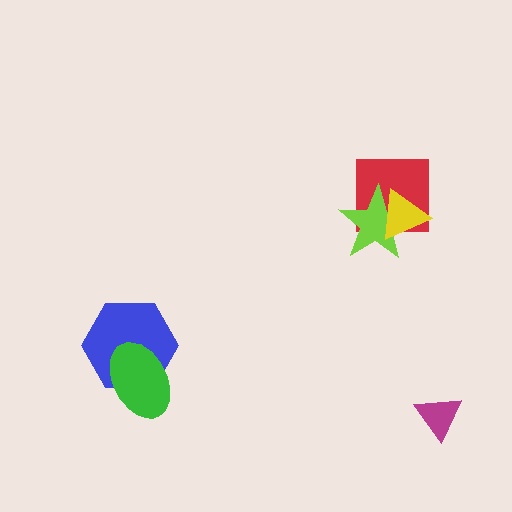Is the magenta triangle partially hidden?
No, no other shape covers it.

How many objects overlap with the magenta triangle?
0 objects overlap with the magenta triangle.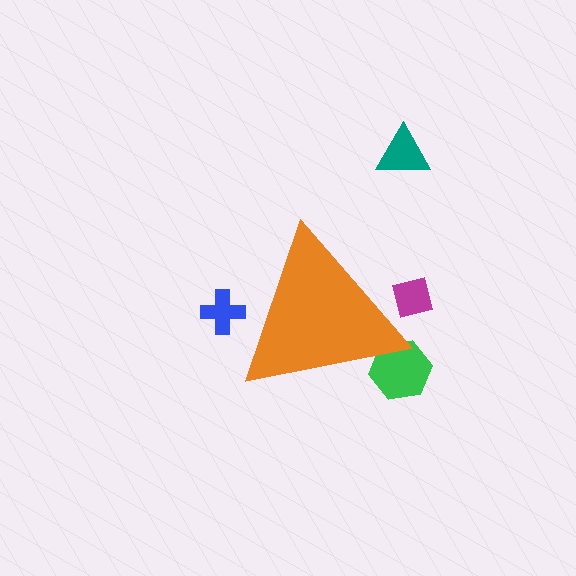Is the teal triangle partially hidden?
No, the teal triangle is fully visible.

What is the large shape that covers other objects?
An orange triangle.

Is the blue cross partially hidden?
Yes, the blue cross is partially hidden behind the orange triangle.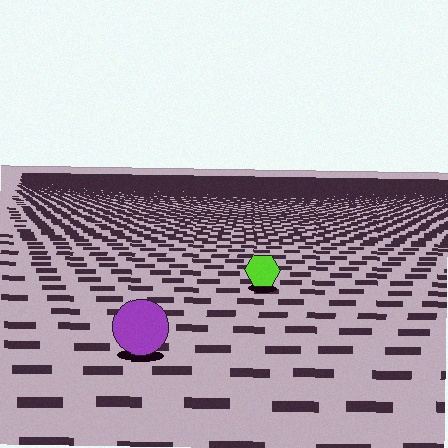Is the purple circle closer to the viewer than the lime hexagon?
Yes. The purple circle is closer — you can tell from the texture gradient: the ground texture is coarser near it.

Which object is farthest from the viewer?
The lime hexagon is farthest from the viewer. It appears smaller and the ground texture around it is denser.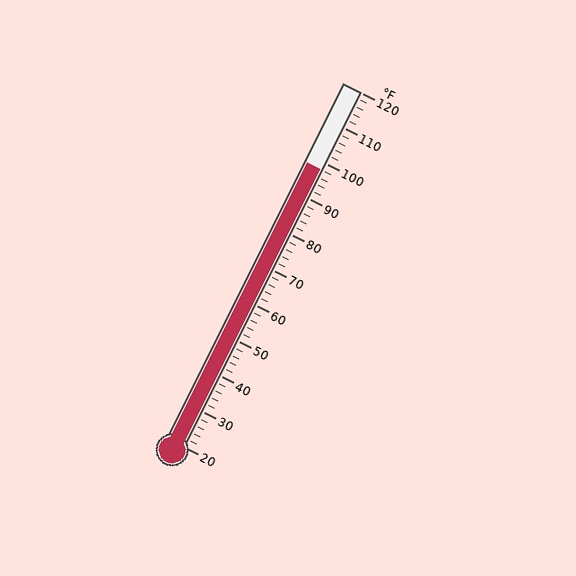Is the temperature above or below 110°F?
The temperature is below 110°F.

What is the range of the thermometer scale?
The thermometer scale ranges from 20°F to 120°F.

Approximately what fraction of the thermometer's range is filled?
The thermometer is filled to approximately 80% of its range.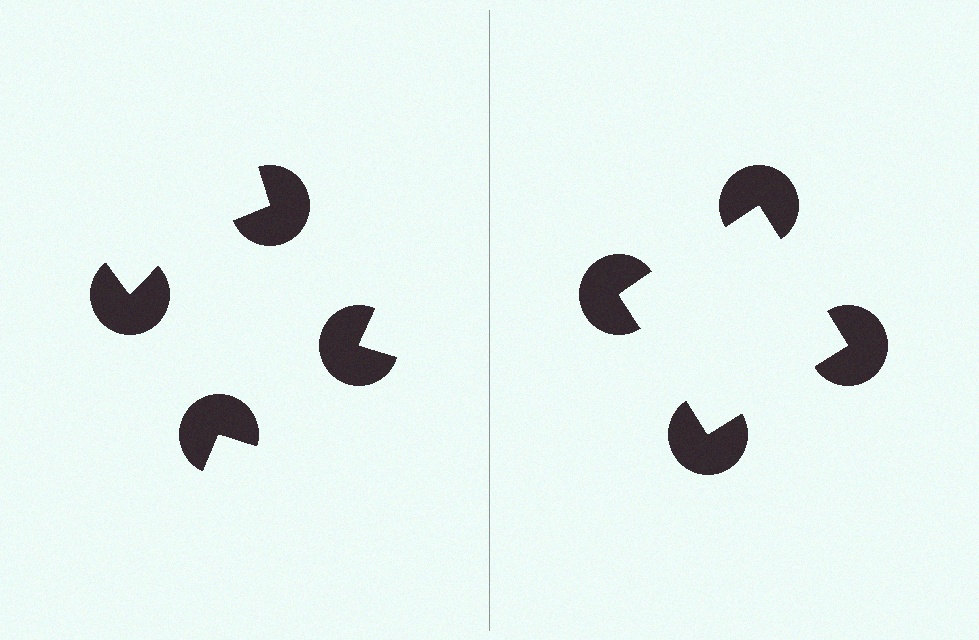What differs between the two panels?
The pac-man discs are positioned identically on both sides; only the wedge orientations differ. On the right they align to a square; on the left they are misaligned.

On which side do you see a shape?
An illusory square appears on the right side. On the left side the wedge cuts are rotated, so no coherent shape forms.